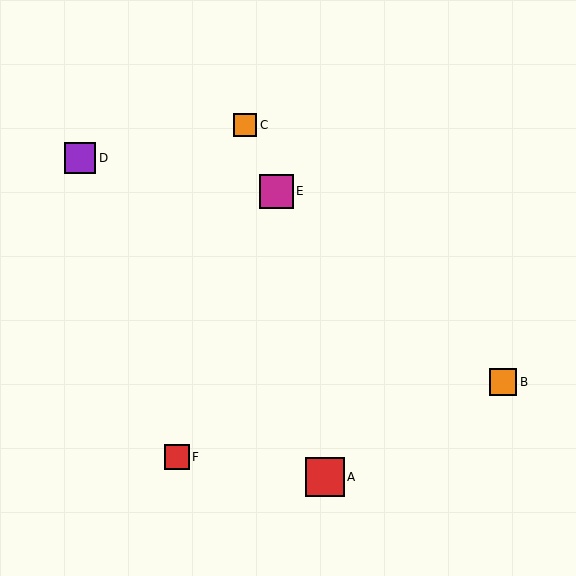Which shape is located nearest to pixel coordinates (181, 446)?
The red square (labeled F) at (177, 457) is nearest to that location.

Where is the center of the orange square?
The center of the orange square is at (245, 125).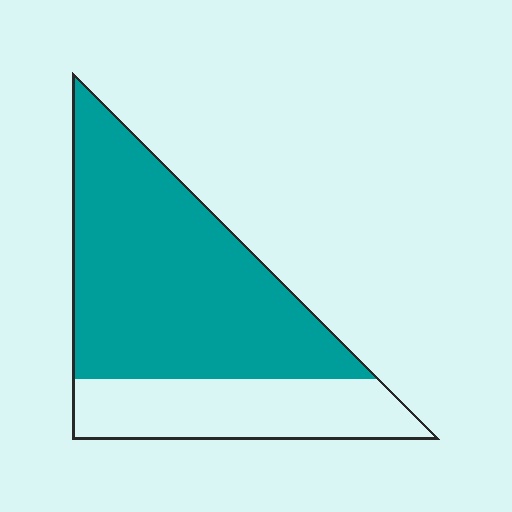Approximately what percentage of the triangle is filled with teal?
Approximately 70%.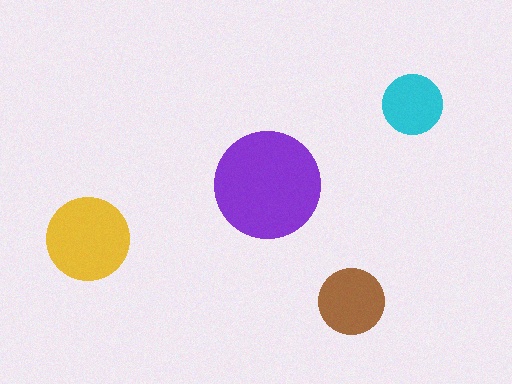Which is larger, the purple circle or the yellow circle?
The purple one.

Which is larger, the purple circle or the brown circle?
The purple one.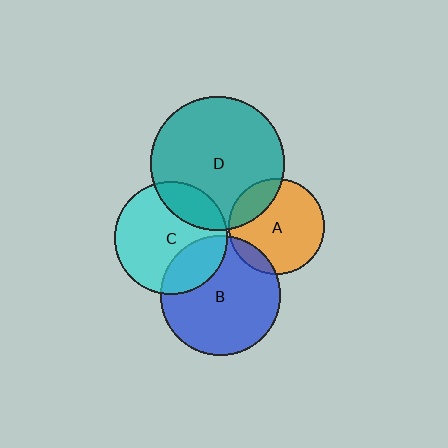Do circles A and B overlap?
Yes.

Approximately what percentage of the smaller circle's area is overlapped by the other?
Approximately 10%.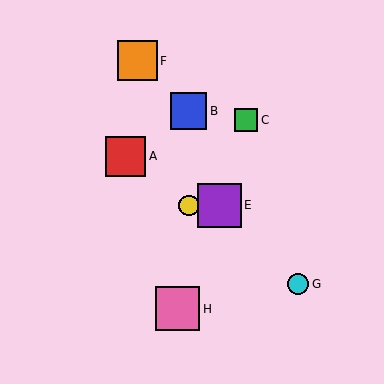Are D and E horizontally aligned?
Yes, both are at y≈206.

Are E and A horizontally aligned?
No, E is at y≈206 and A is at y≈156.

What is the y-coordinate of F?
Object F is at y≈61.